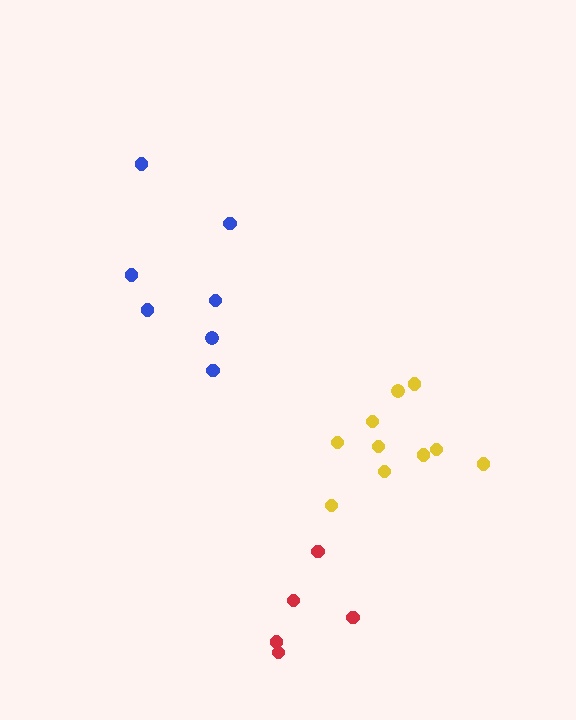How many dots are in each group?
Group 1: 5 dots, Group 2: 7 dots, Group 3: 10 dots (22 total).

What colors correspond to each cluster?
The clusters are colored: red, blue, yellow.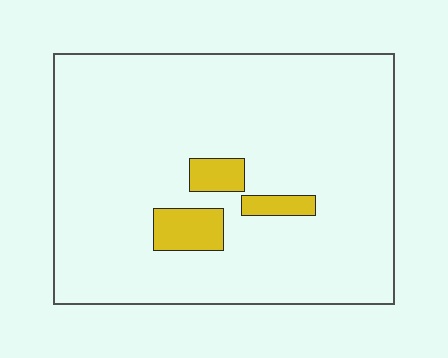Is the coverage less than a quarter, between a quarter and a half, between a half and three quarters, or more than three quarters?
Less than a quarter.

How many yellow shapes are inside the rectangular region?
3.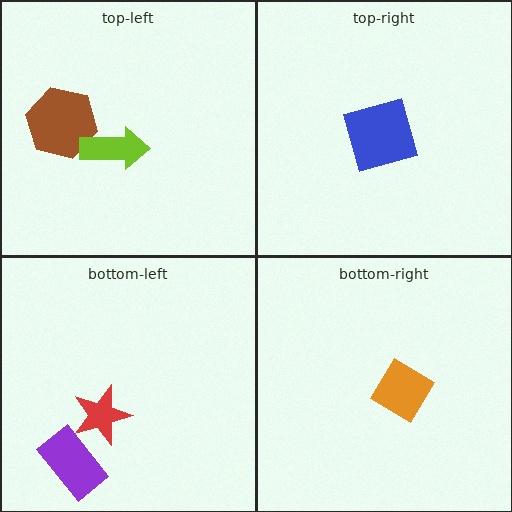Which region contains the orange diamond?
The bottom-right region.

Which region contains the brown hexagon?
The top-left region.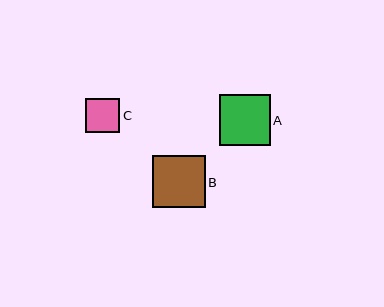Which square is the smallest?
Square C is the smallest with a size of approximately 34 pixels.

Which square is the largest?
Square B is the largest with a size of approximately 52 pixels.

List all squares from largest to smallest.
From largest to smallest: B, A, C.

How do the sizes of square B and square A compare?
Square B and square A are approximately the same size.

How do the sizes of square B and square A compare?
Square B and square A are approximately the same size.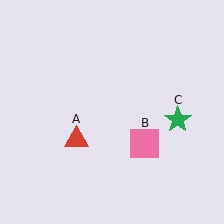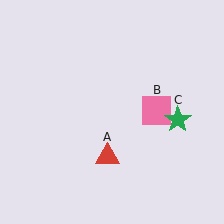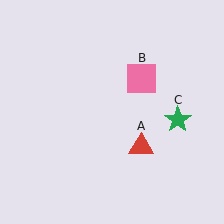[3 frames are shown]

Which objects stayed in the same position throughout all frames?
Green star (object C) remained stationary.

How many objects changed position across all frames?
2 objects changed position: red triangle (object A), pink square (object B).